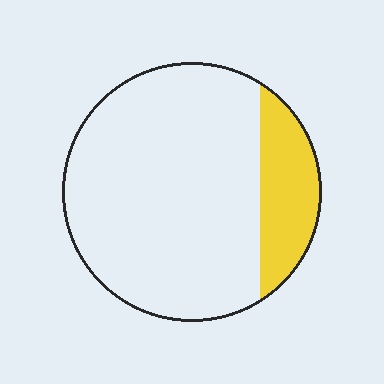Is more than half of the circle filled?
No.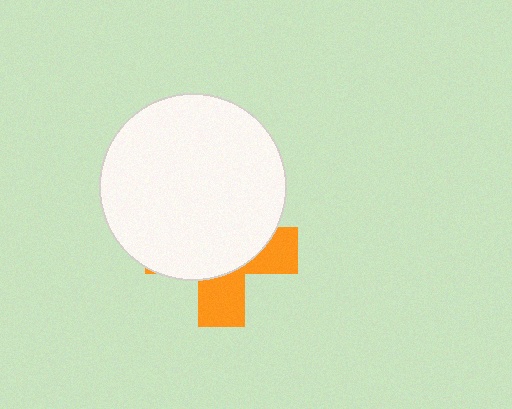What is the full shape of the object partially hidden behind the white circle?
The partially hidden object is an orange cross.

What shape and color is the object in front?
The object in front is a white circle.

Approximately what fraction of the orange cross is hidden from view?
Roughly 65% of the orange cross is hidden behind the white circle.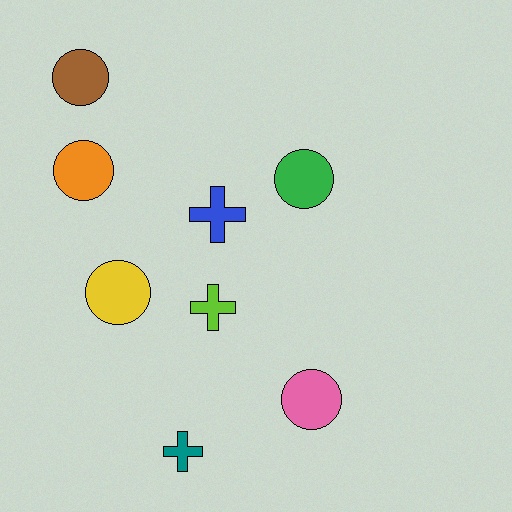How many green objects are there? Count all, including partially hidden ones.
There is 1 green object.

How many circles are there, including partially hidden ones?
There are 5 circles.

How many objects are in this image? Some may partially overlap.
There are 8 objects.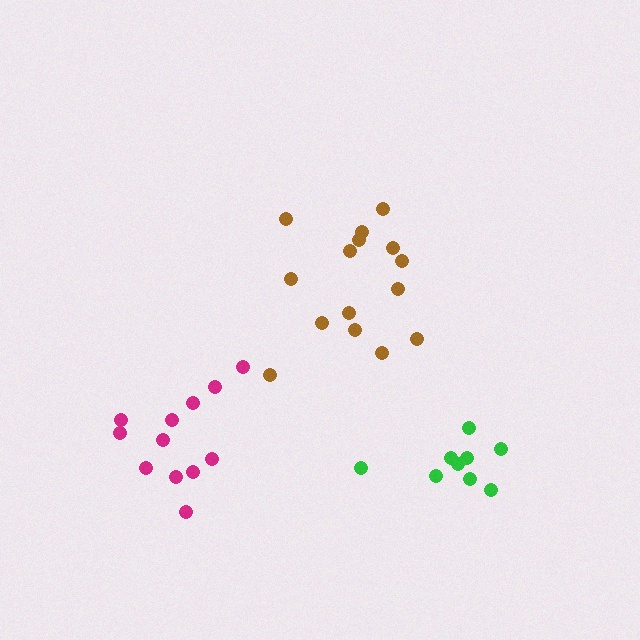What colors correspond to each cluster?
The clusters are colored: magenta, green, brown.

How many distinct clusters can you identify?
There are 3 distinct clusters.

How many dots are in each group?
Group 1: 12 dots, Group 2: 9 dots, Group 3: 15 dots (36 total).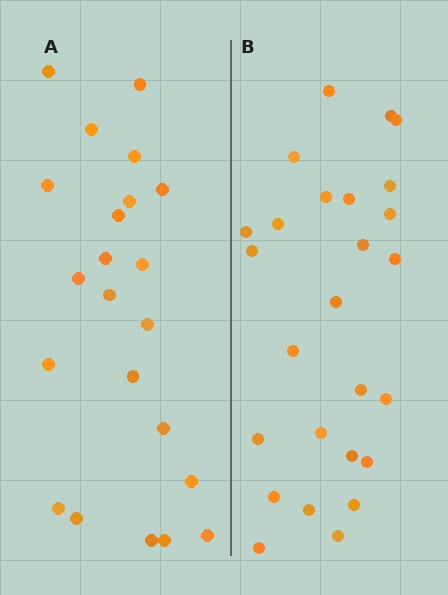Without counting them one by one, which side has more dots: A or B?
Region B (the right region) has more dots.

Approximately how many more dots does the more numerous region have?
Region B has about 4 more dots than region A.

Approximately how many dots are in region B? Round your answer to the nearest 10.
About 30 dots. (The exact count is 26, which rounds to 30.)